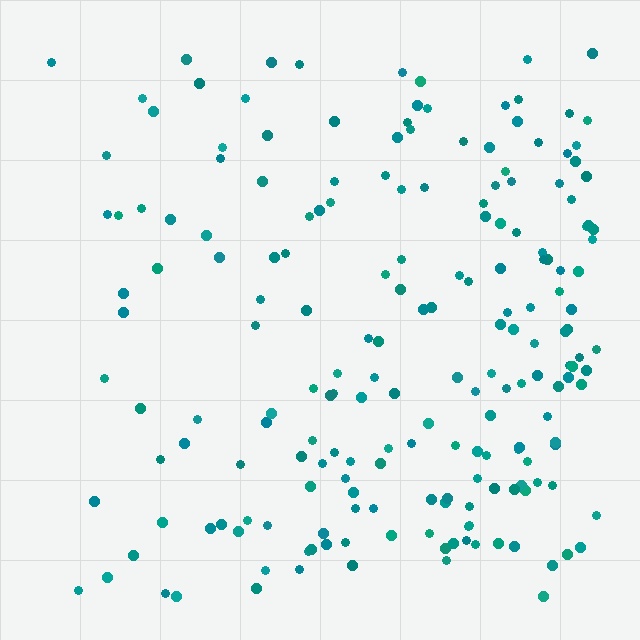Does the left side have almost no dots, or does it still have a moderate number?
Still a moderate number, just noticeably fewer than the right.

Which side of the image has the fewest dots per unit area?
The left.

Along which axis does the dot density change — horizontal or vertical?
Horizontal.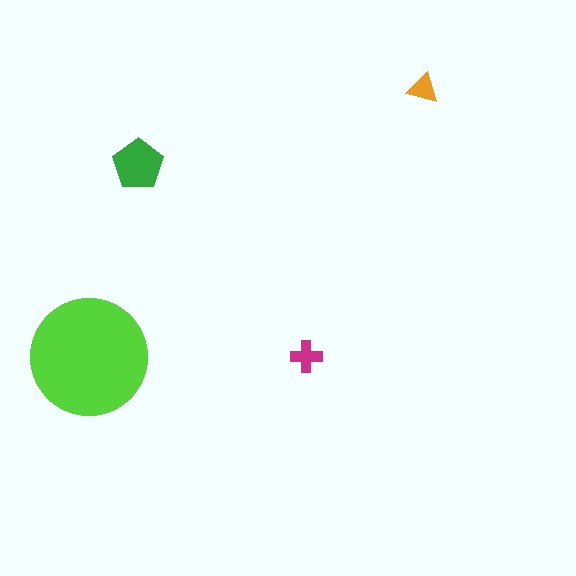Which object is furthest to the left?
The lime circle is leftmost.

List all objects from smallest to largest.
The orange triangle, the magenta cross, the green pentagon, the lime circle.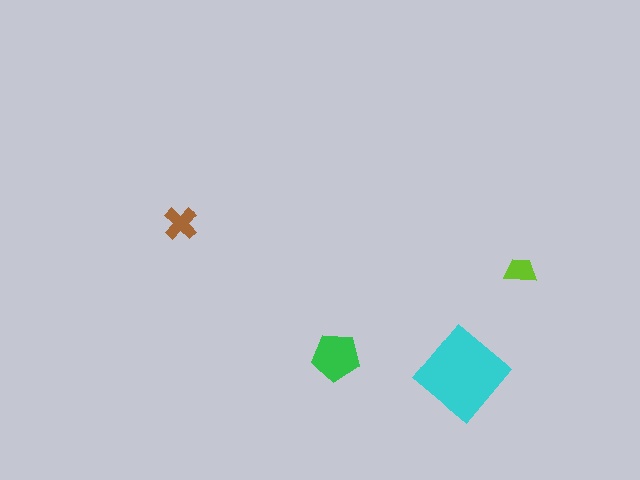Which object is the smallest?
The lime trapezoid.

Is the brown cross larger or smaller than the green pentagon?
Smaller.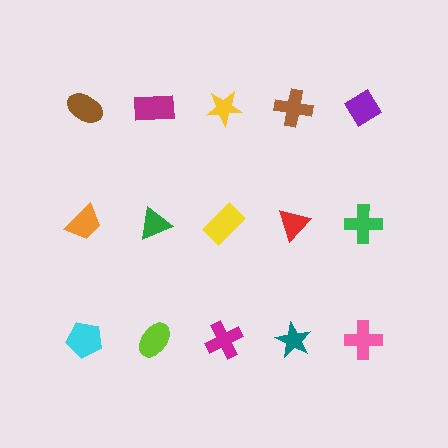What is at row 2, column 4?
A red triangle.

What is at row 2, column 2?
A green triangle.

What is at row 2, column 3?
A yellow rectangle.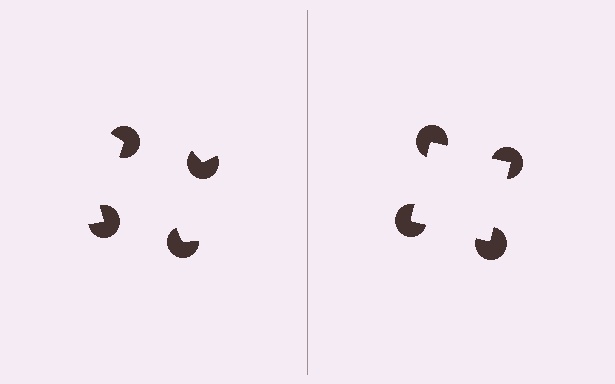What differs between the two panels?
The pac-man discs are positioned identically on both sides; only the wedge orientations differ. On the right they align to a square; on the left they are misaligned.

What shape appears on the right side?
An illusory square.